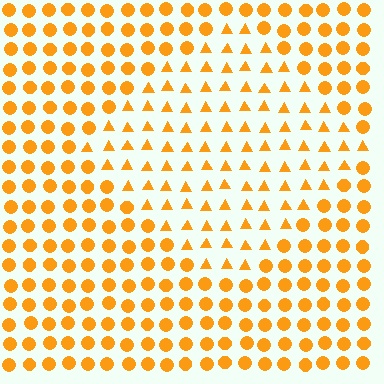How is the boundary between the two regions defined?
The boundary is defined by a change in element shape: triangles inside vs. circles outside. All elements share the same color and spacing.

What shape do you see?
I see a diamond.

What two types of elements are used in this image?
The image uses triangles inside the diamond region and circles outside it.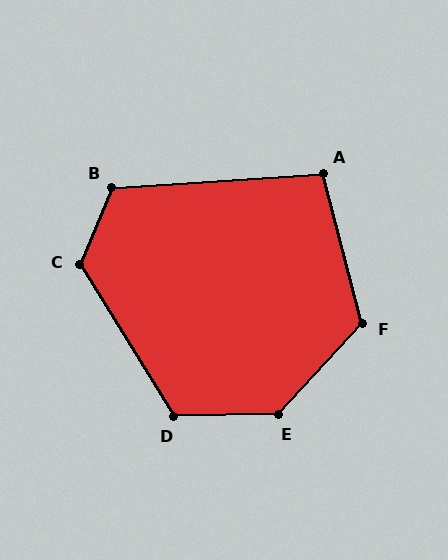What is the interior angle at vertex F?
Approximately 123 degrees (obtuse).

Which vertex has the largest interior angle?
E, at approximately 134 degrees.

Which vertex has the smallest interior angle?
A, at approximately 101 degrees.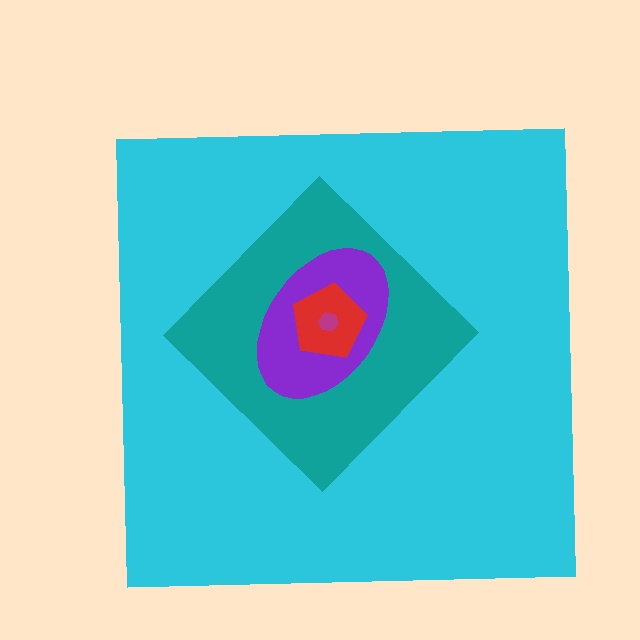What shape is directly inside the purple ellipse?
The red pentagon.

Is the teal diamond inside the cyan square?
Yes.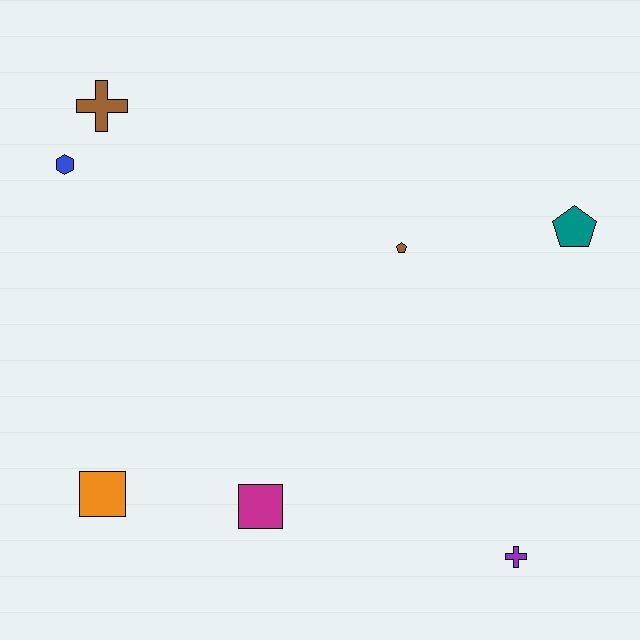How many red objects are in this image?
There are no red objects.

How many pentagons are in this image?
There are 2 pentagons.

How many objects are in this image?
There are 7 objects.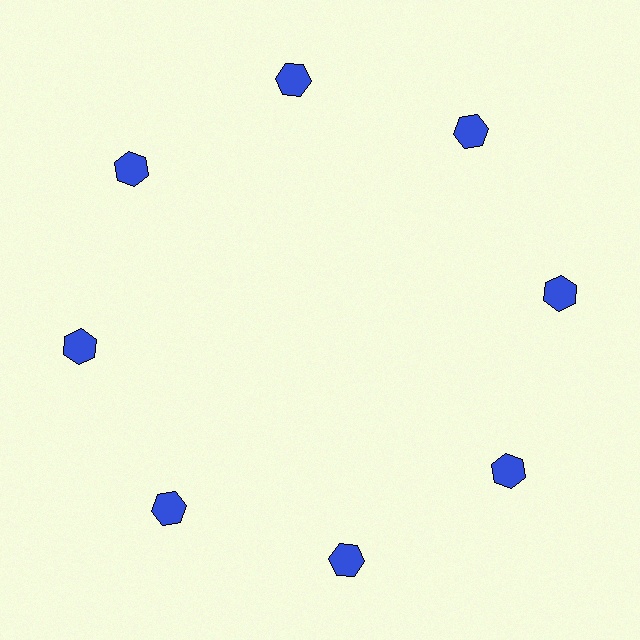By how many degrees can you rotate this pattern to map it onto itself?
The pattern maps onto itself every 45 degrees of rotation.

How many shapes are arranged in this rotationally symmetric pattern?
There are 8 shapes, arranged in 8 groups of 1.